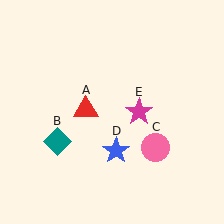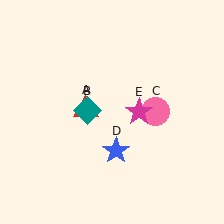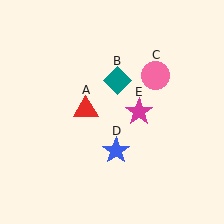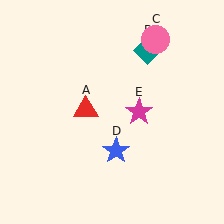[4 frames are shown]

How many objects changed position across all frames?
2 objects changed position: teal diamond (object B), pink circle (object C).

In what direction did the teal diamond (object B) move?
The teal diamond (object B) moved up and to the right.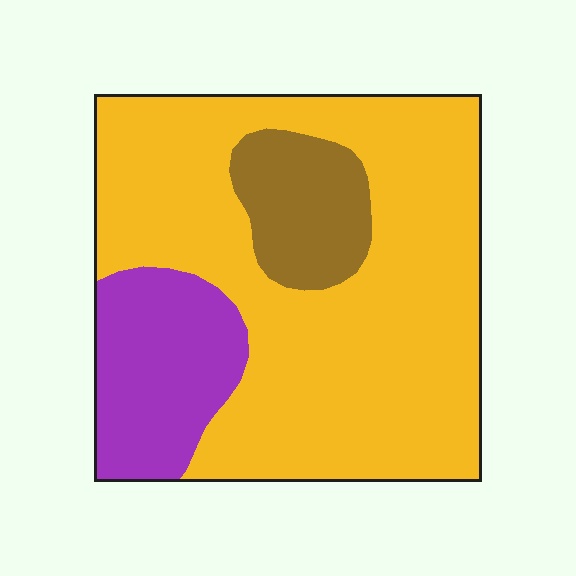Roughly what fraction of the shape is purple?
Purple covers about 20% of the shape.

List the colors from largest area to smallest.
From largest to smallest: yellow, purple, brown.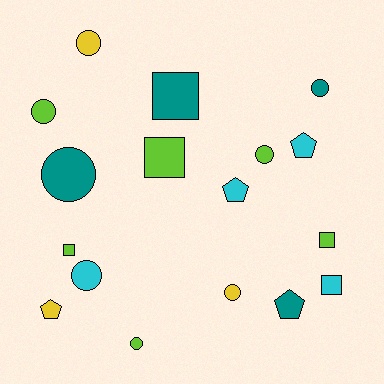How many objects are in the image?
There are 17 objects.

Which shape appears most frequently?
Circle, with 8 objects.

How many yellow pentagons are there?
There is 1 yellow pentagon.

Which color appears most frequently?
Lime, with 6 objects.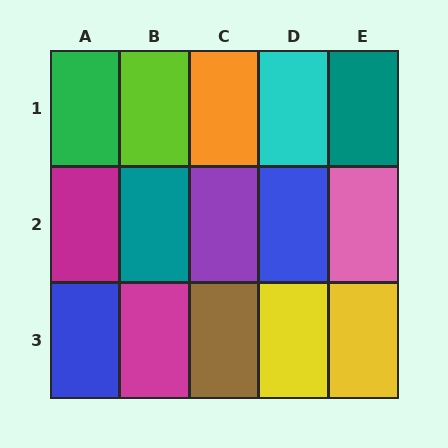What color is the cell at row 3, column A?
Blue.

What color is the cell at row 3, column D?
Yellow.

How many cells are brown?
1 cell is brown.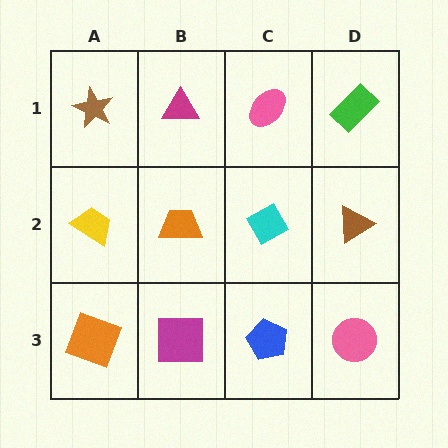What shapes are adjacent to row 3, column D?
A brown triangle (row 2, column D), a blue pentagon (row 3, column C).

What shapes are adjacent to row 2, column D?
A green rectangle (row 1, column D), a pink circle (row 3, column D), a cyan diamond (row 2, column C).